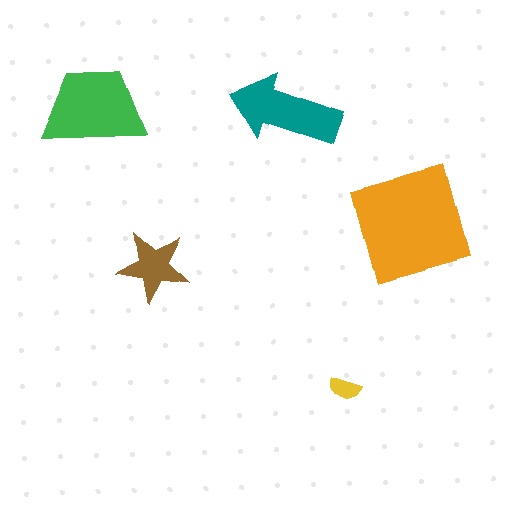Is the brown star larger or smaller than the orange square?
Smaller.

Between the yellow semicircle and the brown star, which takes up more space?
The brown star.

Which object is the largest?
The orange square.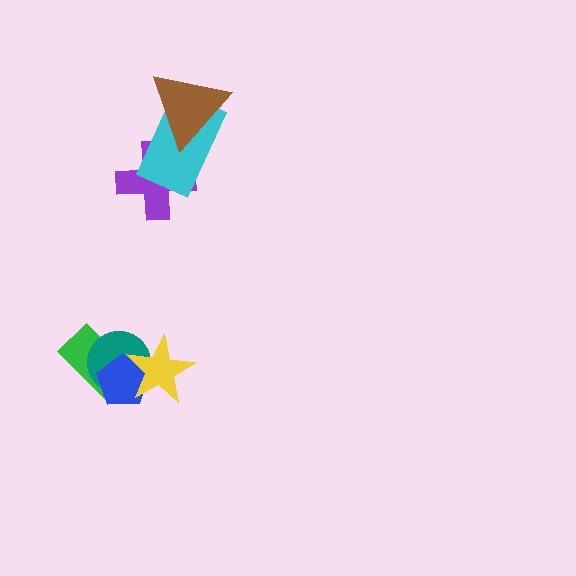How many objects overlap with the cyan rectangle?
2 objects overlap with the cyan rectangle.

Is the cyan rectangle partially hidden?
Yes, it is partially covered by another shape.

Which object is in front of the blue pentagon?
The yellow star is in front of the blue pentagon.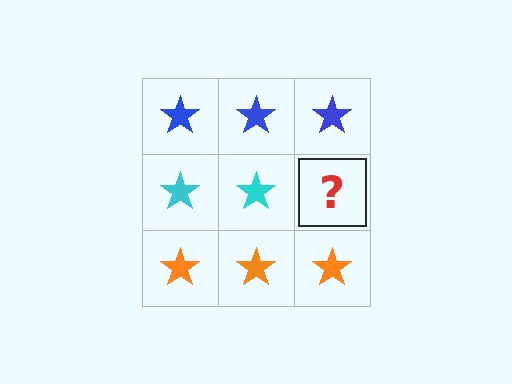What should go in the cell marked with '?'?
The missing cell should contain a cyan star.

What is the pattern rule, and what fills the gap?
The rule is that each row has a consistent color. The gap should be filled with a cyan star.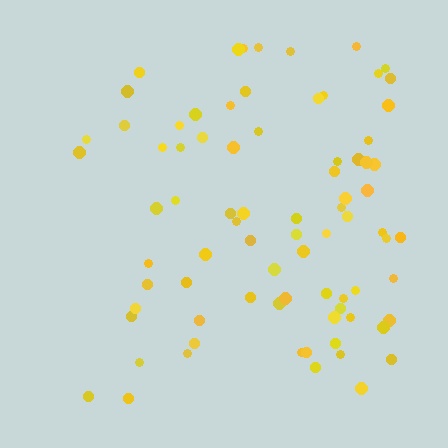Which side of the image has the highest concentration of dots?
The right.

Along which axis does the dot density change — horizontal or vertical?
Horizontal.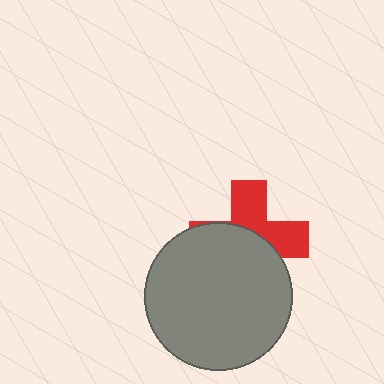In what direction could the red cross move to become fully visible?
The red cross could move up. That would shift it out from behind the gray circle entirely.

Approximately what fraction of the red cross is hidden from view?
Roughly 56% of the red cross is hidden behind the gray circle.